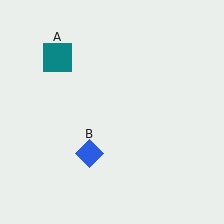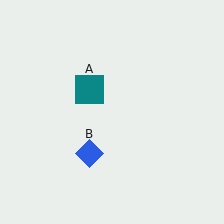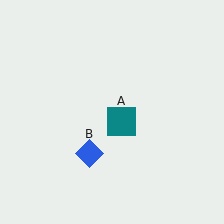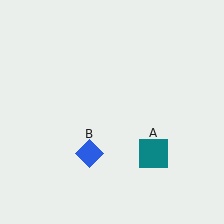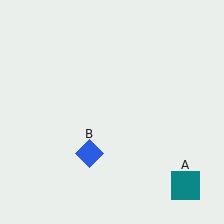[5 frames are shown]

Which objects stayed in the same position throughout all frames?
Blue diamond (object B) remained stationary.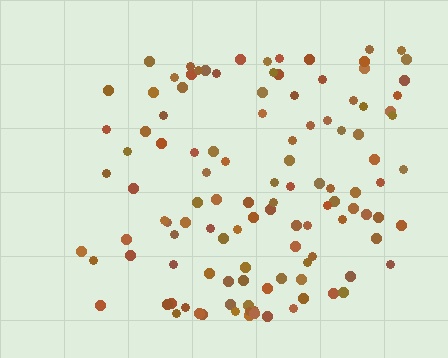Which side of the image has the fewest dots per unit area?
The left.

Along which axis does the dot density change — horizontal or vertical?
Horizontal.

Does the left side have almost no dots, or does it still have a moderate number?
Still a moderate number, just noticeably fewer than the right.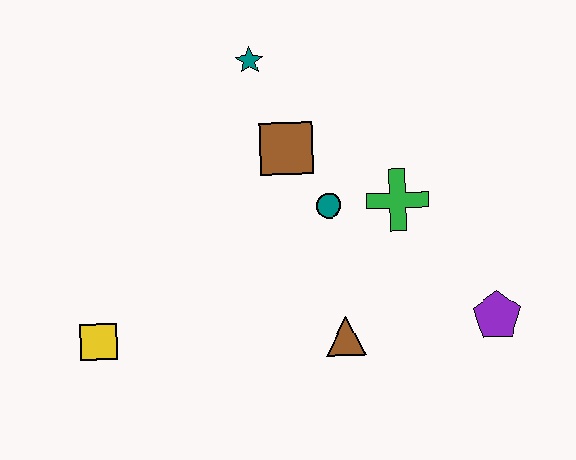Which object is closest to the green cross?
The teal circle is closest to the green cross.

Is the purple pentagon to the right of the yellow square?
Yes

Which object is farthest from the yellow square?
The purple pentagon is farthest from the yellow square.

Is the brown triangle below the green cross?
Yes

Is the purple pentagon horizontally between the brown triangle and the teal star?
No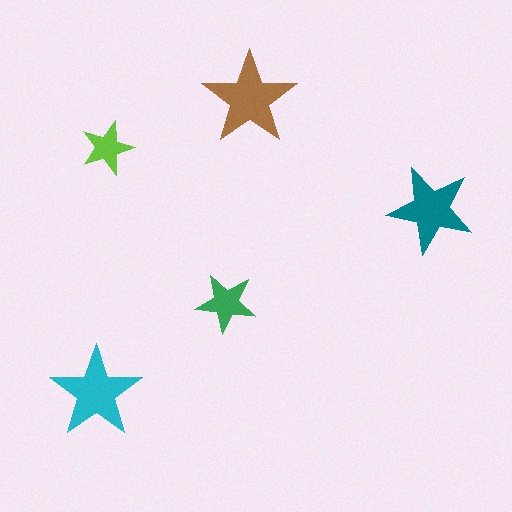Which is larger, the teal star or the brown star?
The brown one.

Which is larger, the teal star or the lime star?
The teal one.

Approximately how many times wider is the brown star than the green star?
About 1.5 times wider.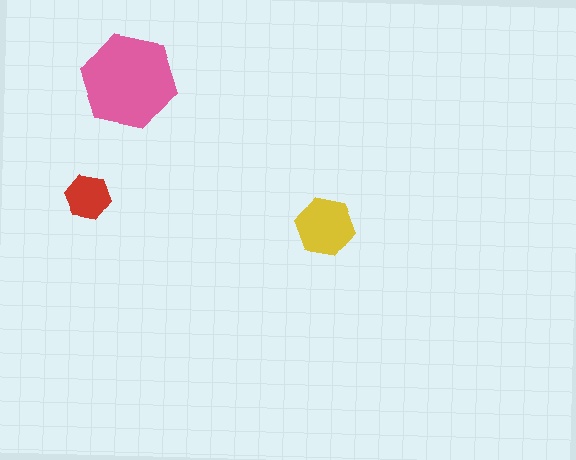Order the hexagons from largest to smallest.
the pink one, the yellow one, the red one.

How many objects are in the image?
There are 3 objects in the image.